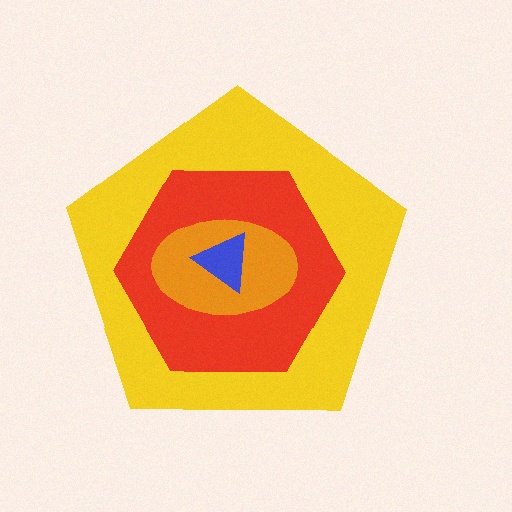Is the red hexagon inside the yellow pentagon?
Yes.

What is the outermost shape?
The yellow pentagon.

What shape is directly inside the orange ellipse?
The blue triangle.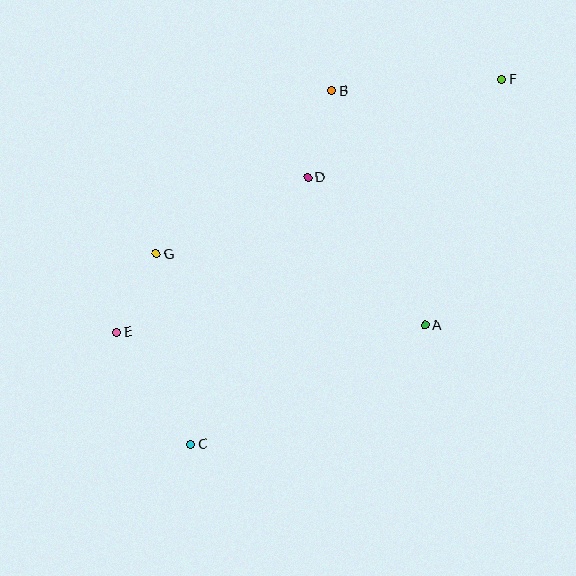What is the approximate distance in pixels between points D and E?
The distance between D and E is approximately 246 pixels.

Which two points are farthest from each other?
Points C and F are farthest from each other.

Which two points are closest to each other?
Points E and G are closest to each other.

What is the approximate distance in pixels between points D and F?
The distance between D and F is approximately 217 pixels.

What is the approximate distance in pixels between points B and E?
The distance between B and E is approximately 323 pixels.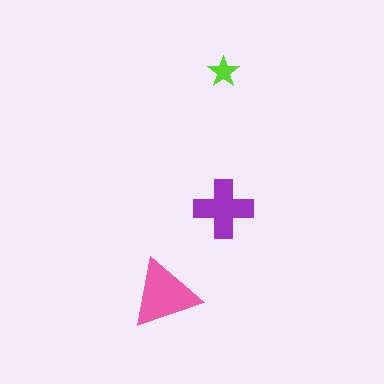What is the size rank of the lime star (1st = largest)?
3rd.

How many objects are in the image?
There are 3 objects in the image.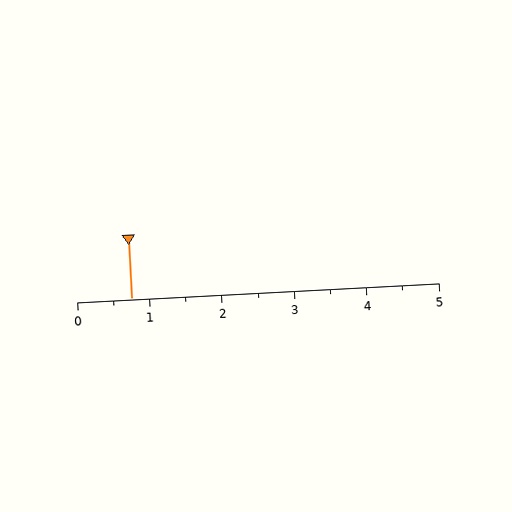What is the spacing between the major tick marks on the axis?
The major ticks are spaced 1 apart.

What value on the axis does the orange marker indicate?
The marker indicates approximately 0.8.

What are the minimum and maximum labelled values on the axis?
The axis runs from 0 to 5.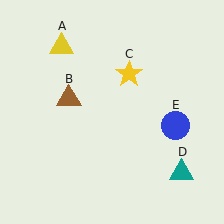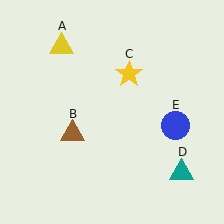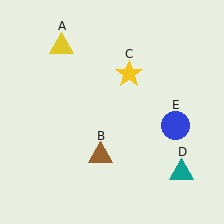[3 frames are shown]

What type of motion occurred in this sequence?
The brown triangle (object B) rotated counterclockwise around the center of the scene.